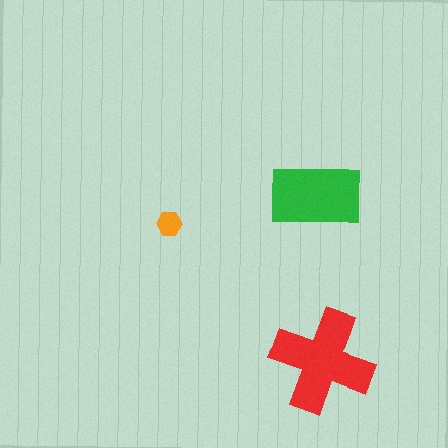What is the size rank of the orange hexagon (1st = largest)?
3rd.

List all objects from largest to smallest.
The red cross, the green rectangle, the orange hexagon.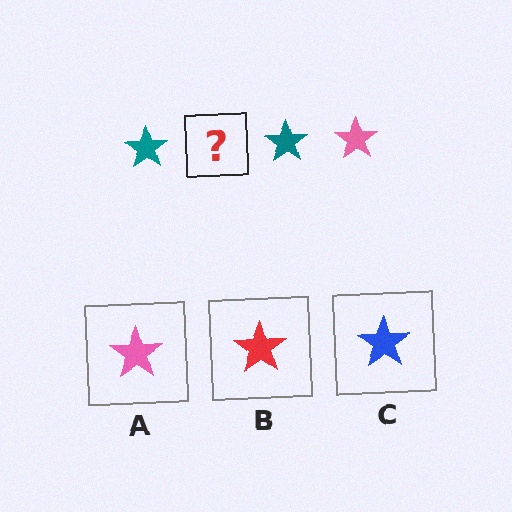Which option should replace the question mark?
Option A.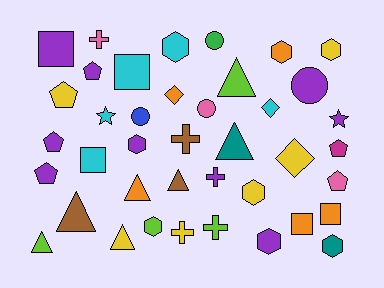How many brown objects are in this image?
There are 3 brown objects.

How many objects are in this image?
There are 40 objects.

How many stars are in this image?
There are 2 stars.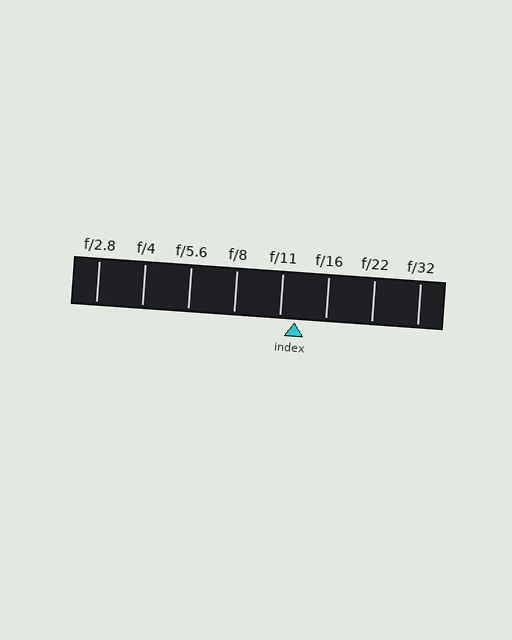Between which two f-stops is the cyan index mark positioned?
The index mark is between f/11 and f/16.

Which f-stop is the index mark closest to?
The index mark is closest to f/11.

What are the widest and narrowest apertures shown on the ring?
The widest aperture shown is f/2.8 and the narrowest is f/32.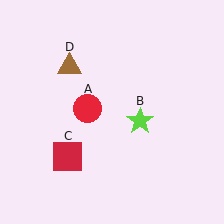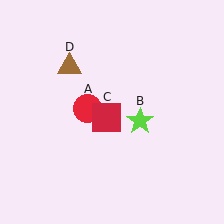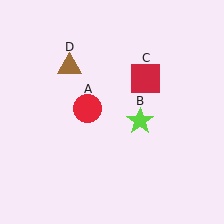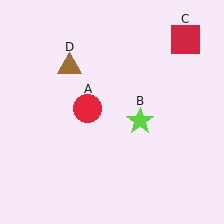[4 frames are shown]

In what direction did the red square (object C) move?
The red square (object C) moved up and to the right.